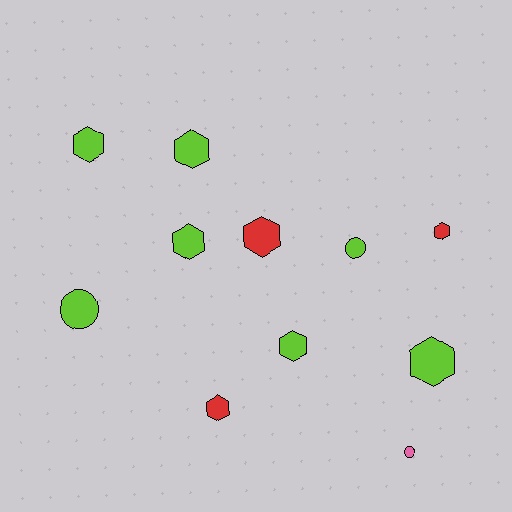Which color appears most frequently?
Lime, with 7 objects.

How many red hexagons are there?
There are 3 red hexagons.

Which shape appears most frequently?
Hexagon, with 8 objects.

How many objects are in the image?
There are 11 objects.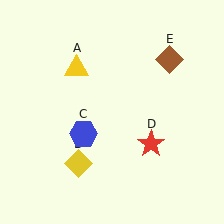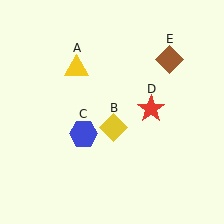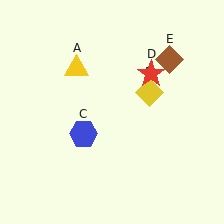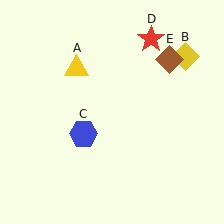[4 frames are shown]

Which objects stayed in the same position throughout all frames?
Yellow triangle (object A) and blue hexagon (object C) and brown diamond (object E) remained stationary.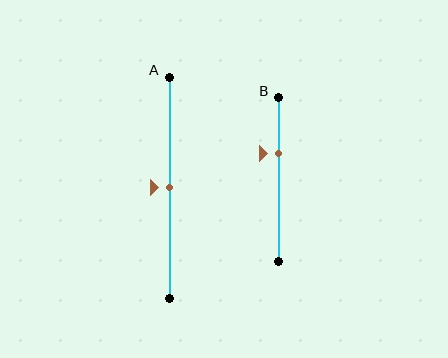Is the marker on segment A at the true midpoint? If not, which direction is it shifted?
Yes, the marker on segment A is at the true midpoint.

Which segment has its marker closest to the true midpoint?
Segment A has its marker closest to the true midpoint.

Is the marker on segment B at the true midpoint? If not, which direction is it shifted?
No, the marker on segment B is shifted upward by about 16% of the segment length.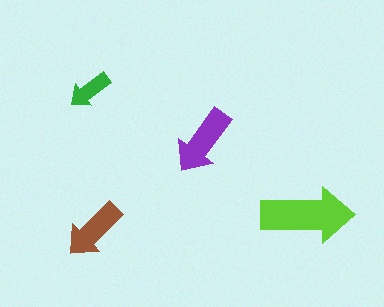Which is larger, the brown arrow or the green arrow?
The brown one.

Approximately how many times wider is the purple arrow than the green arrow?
About 1.5 times wider.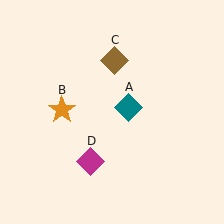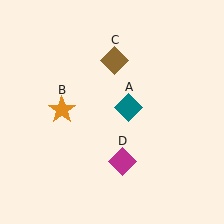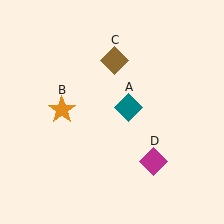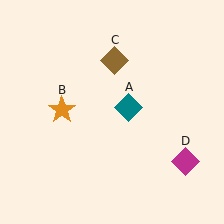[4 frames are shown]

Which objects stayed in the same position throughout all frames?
Teal diamond (object A) and orange star (object B) and brown diamond (object C) remained stationary.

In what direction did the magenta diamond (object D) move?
The magenta diamond (object D) moved right.